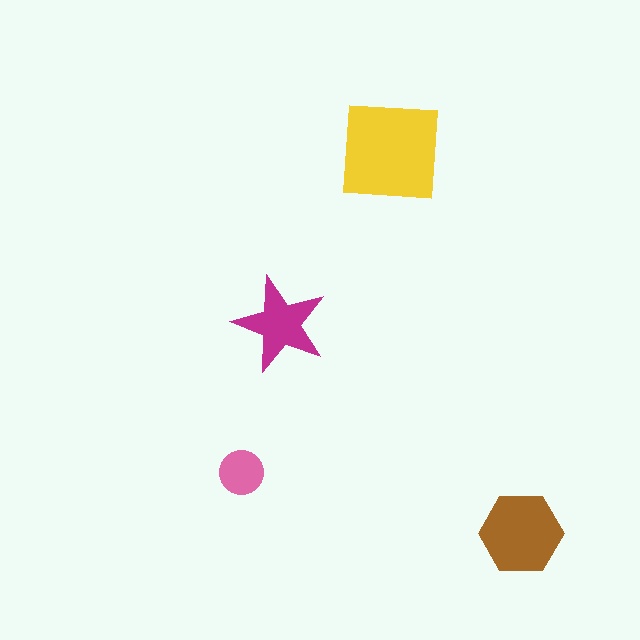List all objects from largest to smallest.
The yellow square, the brown hexagon, the magenta star, the pink circle.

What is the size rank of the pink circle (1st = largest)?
4th.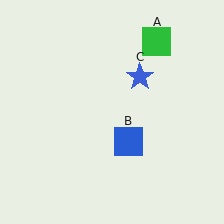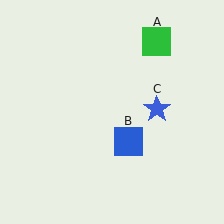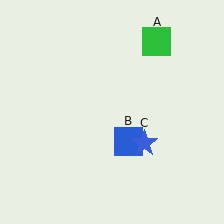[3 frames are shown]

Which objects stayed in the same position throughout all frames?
Green square (object A) and blue square (object B) remained stationary.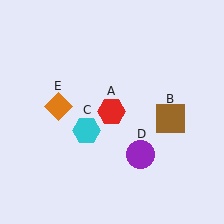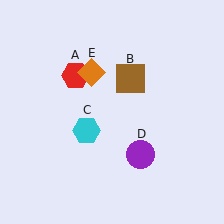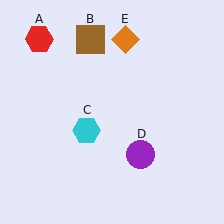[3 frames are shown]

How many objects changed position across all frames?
3 objects changed position: red hexagon (object A), brown square (object B), orange diamond (object E).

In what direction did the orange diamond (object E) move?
The orange diamond (object E) moved up and to the right.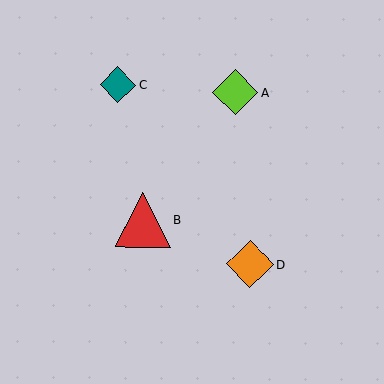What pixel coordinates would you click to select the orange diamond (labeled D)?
Click at (250, 264) to select the orange diamond D.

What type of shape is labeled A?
Shape A is a lime diamond.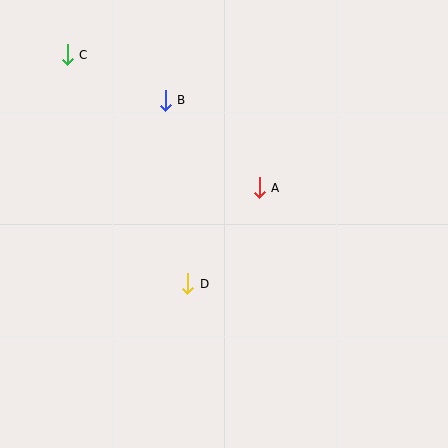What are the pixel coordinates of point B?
Point B is at (165, 100).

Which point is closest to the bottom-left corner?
Point D is closest to the bottom-left corner.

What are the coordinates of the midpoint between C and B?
The midpoint between C and B is at (116, 78).